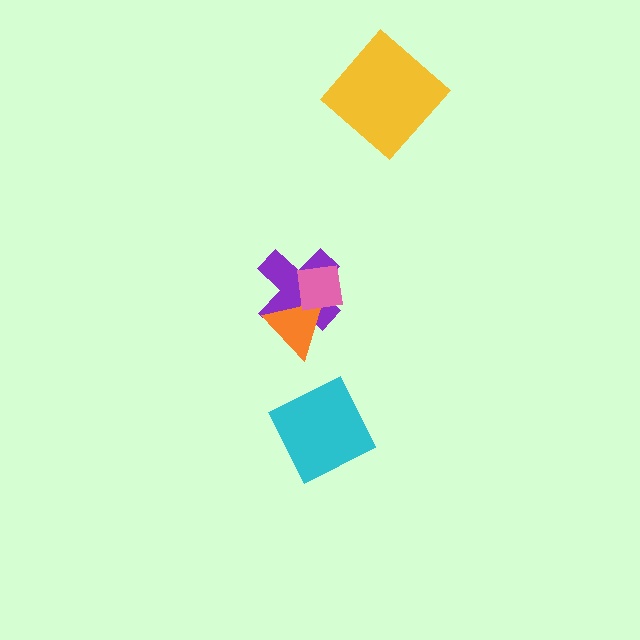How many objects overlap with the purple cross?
2 objects overlap with the purple cross.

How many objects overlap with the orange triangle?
2 objects overlap with the orange triangle.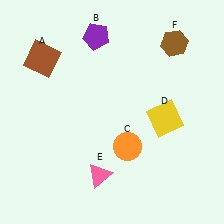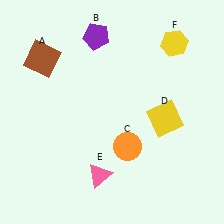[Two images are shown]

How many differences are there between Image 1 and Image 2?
There is 1 difference between the two images.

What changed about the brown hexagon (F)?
In Image 1, F is brown. In Image 2, it changed to yellow.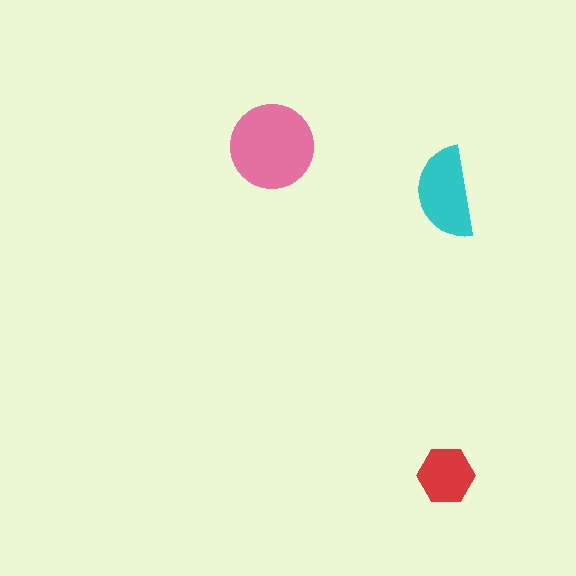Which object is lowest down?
The red hexagon is bottommost.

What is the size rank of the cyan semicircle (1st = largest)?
2nd.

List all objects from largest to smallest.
The pink circle, the cyan semicircle, the red hexagon.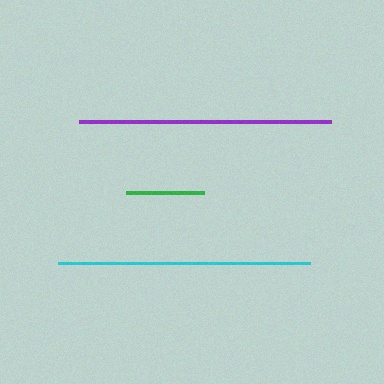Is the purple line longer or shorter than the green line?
The purple line is longer than the green line.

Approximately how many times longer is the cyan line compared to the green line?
The cyan line is approximately 3.3 times the length of the green line.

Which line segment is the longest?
The cyan line is the longest at approximately 252 pixels.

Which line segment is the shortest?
The green line is the shortest at approximately 77 pixels.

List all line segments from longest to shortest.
From longest to shortest: cyan, purple, green.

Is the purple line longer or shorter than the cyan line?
The cyan line is longer than the purple line.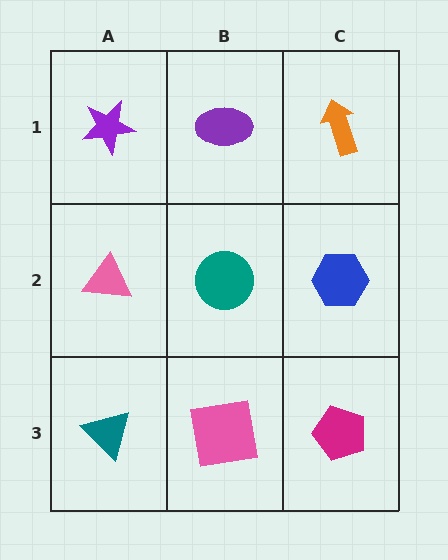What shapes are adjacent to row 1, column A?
A pink triangle (row 2, column A), a purple ellipse (row 1, column B).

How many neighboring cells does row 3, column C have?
2.